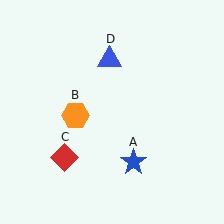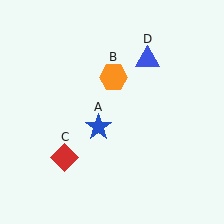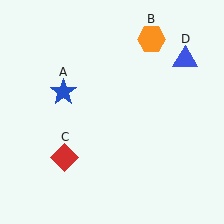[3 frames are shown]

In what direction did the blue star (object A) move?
The blue star (object A) moved up and to the left.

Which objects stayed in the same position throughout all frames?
Red diamond (object C) remained stationary.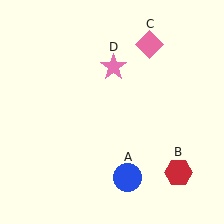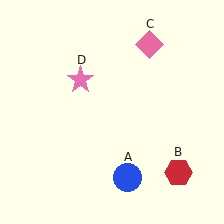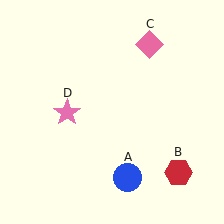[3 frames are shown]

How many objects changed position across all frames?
1 object changed position: pink star (object D).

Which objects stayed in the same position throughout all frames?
Blue circle (object A) and red hexagon (object B) and pink diamond (object C) remained stationary.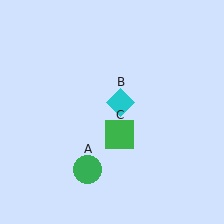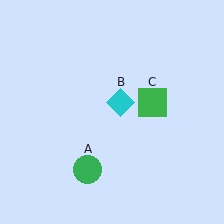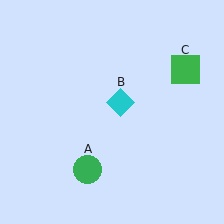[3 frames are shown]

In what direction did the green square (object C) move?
The green square (object C) moved up and to the right.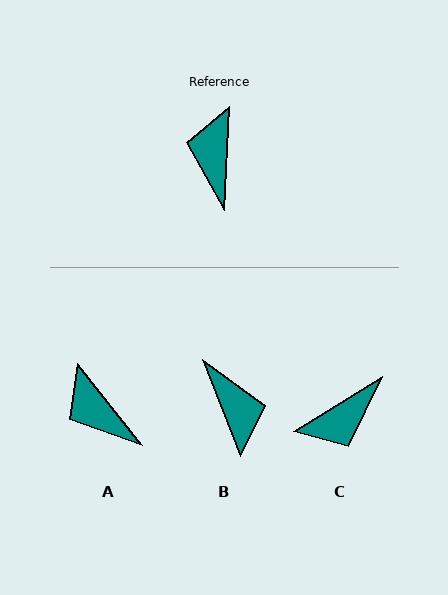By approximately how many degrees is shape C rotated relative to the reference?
Approximately 125 degrees counter-clockwise.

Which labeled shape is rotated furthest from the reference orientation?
B, about 156 degrees away.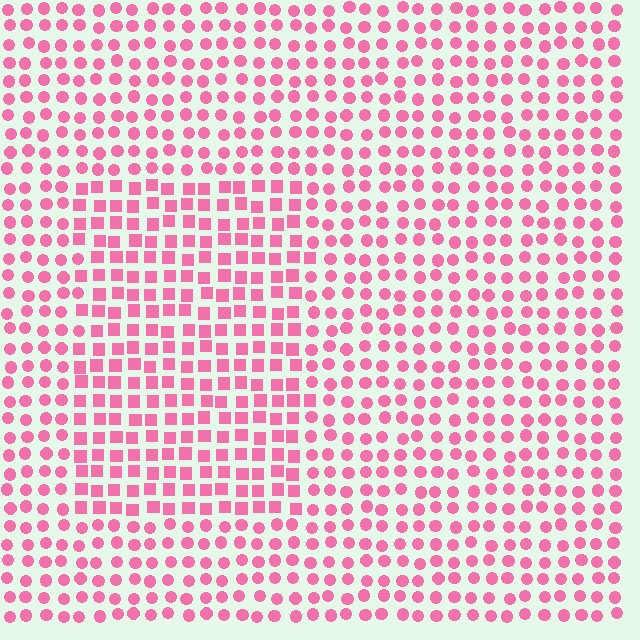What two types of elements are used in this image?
The image uses squares inside the rectangle region and circles outside it.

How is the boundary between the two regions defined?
The boundary is defined by a change in element shape: squares inside vs. circles outside. All elements share the same color and spacing.